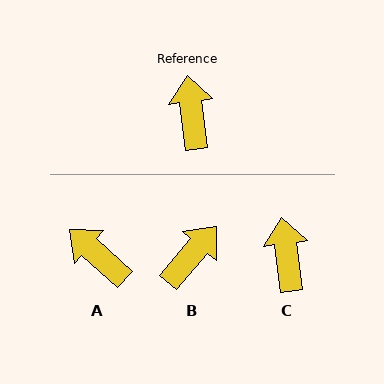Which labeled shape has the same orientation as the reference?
C.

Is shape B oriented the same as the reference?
No, it is off by about 48 degrees.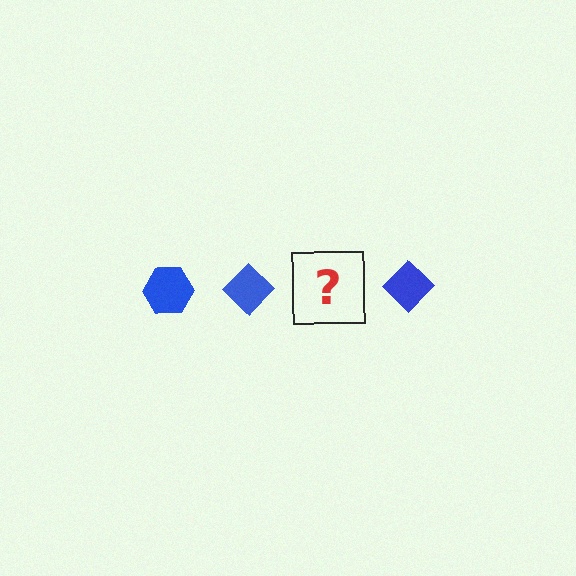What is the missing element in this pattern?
The missing element is a blue hexagon.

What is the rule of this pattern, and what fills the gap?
The rule is that the pattern cycles through hexagon, diamond shapes in blue. The gap should be filled with a blue hexagon.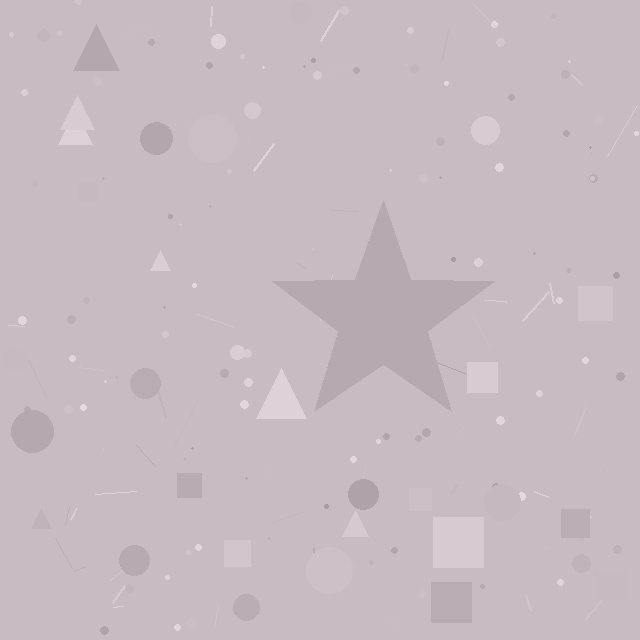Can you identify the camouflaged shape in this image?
The camouflaged shape is a star.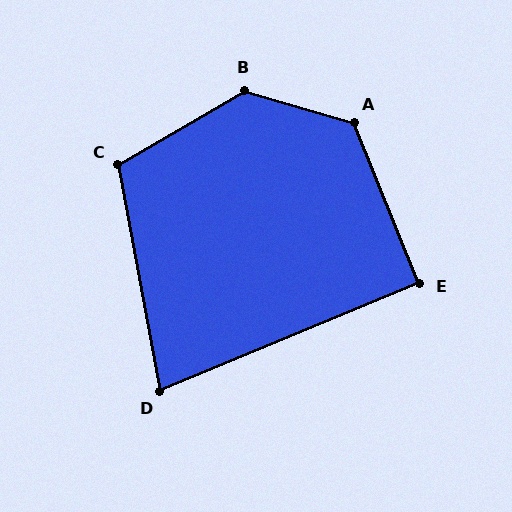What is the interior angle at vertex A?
Approximately 128 degrees (obtuse).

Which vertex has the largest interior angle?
B, at approximately 133 degrees.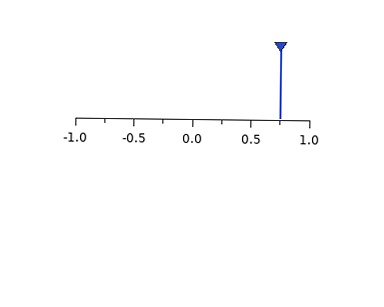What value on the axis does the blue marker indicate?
The marker indicates approximately 0.75.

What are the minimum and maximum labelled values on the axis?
The axis runs from -1.0 to 1.0.